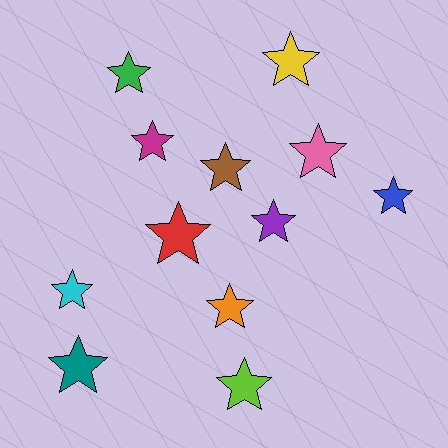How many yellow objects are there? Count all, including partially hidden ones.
There is 1 yellow object.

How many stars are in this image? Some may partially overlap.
There are 12 stars.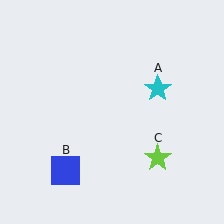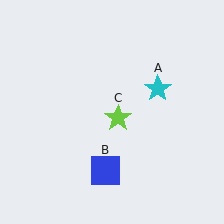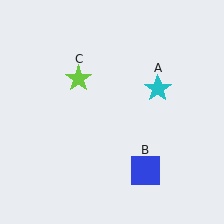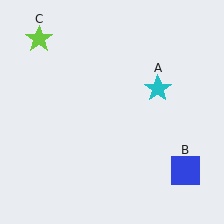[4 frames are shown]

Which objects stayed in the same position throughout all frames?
Cyan star (object A) remained stationary.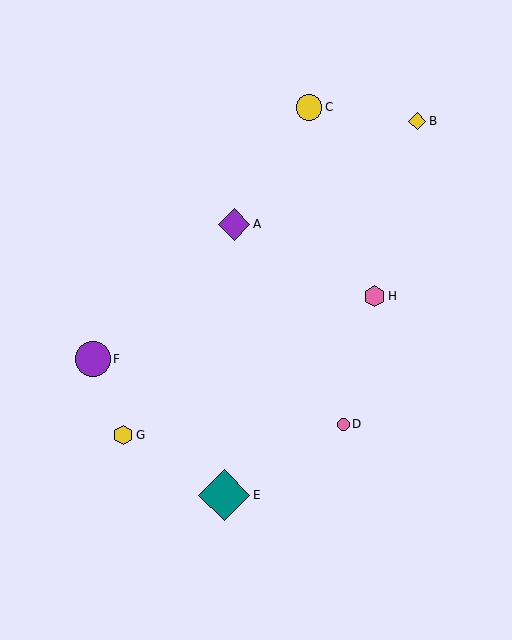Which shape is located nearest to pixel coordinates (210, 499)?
The teal diamond (labeled E) at (224, 495) is nearest to that location.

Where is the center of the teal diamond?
The center of the teal diamond is at (224, 495).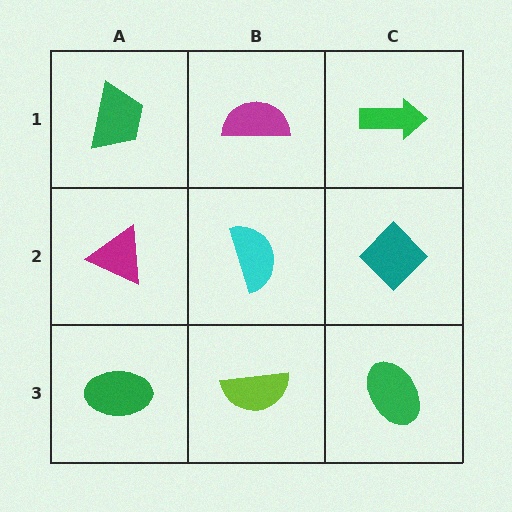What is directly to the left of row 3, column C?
A lime semicircle.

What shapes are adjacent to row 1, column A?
A magenta triangle (row 2, column A), a magenta semicircle (row 1, column B).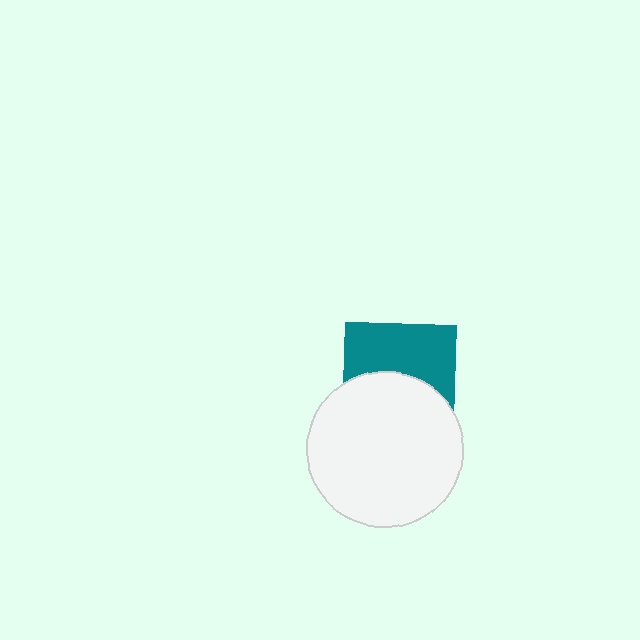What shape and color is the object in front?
The object in front is a white circle.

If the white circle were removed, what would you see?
You would see the complete teal square.